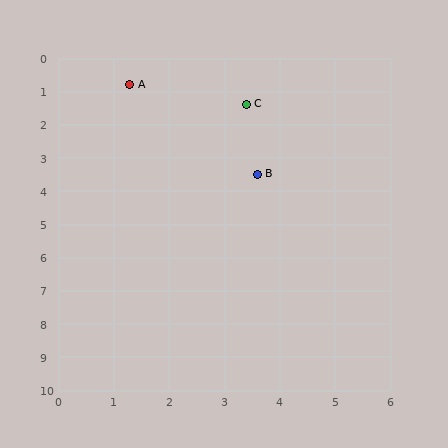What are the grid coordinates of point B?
Point B is at approximately (3.6, 3.5).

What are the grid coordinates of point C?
Point C is at approximately (3.4, 1.4).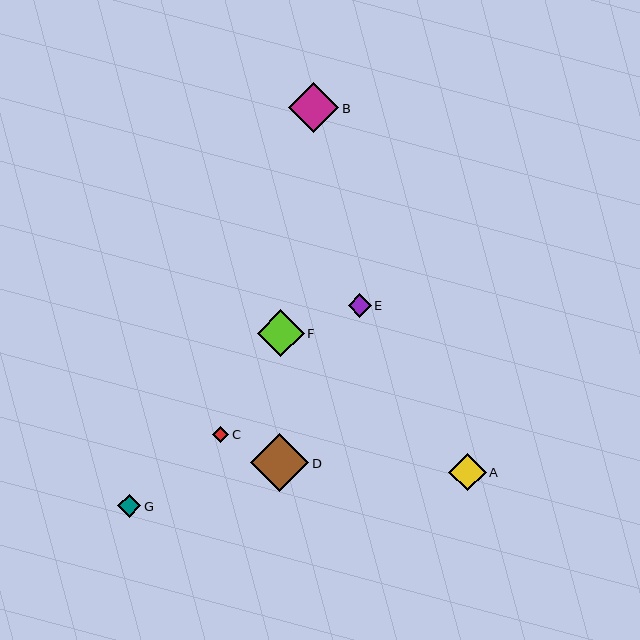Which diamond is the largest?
Diamond D is the largest with a size of approximately 59 pixels.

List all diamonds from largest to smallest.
From largest to smallest: D, B, F, A, E, G, C.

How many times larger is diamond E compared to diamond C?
Diamond E is approximately 1.5 times the size of diamond C.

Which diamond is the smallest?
Diamond C is the smallest with a size of approximately 16 pixels.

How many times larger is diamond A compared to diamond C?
Diamond A is approximately 2.3 times the size of diamond C.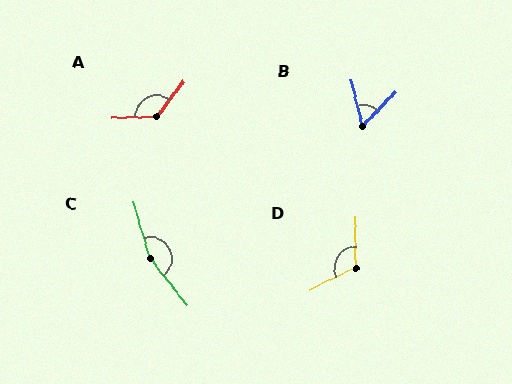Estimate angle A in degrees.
Approximately 130 degrees.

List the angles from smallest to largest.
B (58°), D (116°), A (130°), C (157°).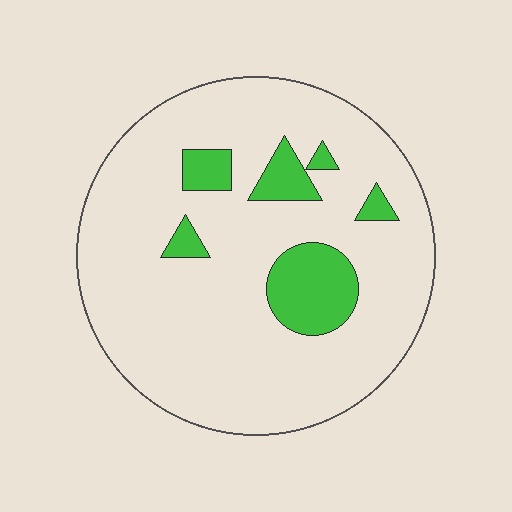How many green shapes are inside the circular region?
6.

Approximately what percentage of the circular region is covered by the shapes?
Approximately 15%.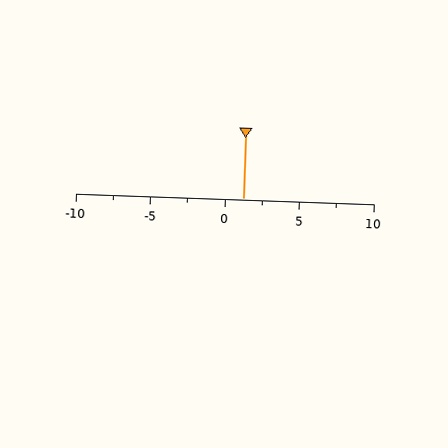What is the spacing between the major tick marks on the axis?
The major ticks are spaced 5 apart.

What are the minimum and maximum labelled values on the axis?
The axis runs from -10 to 10.